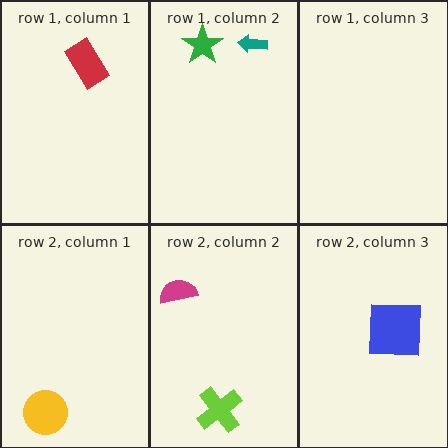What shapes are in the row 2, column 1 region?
The yellow circle.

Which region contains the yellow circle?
The row 2, column 1 region.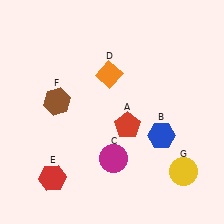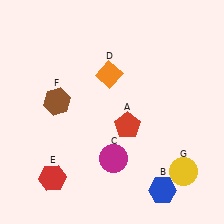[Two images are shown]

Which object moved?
The blue hexagon (B) moved down.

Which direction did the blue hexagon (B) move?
The blue hexagon (B) moved down.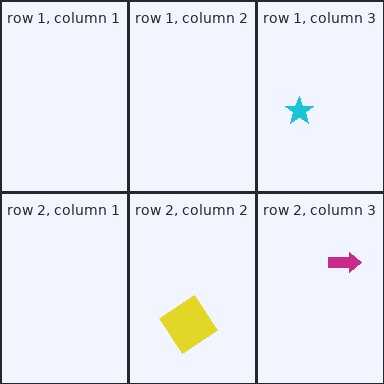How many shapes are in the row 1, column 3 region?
1.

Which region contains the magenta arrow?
The row 2, column 3 region.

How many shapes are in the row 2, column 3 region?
1.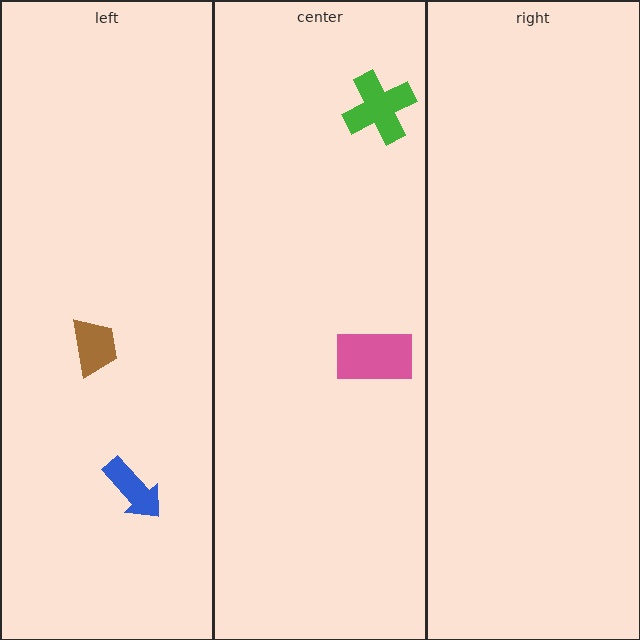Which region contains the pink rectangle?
The center region.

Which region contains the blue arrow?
The left region.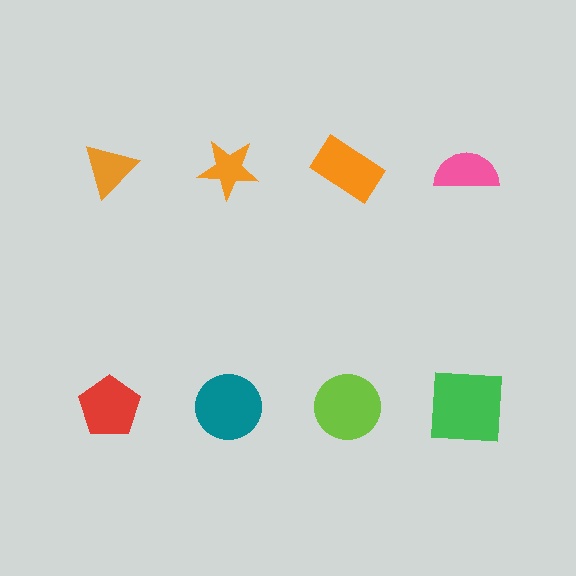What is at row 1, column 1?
An orange triangle.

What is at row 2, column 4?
A green square.